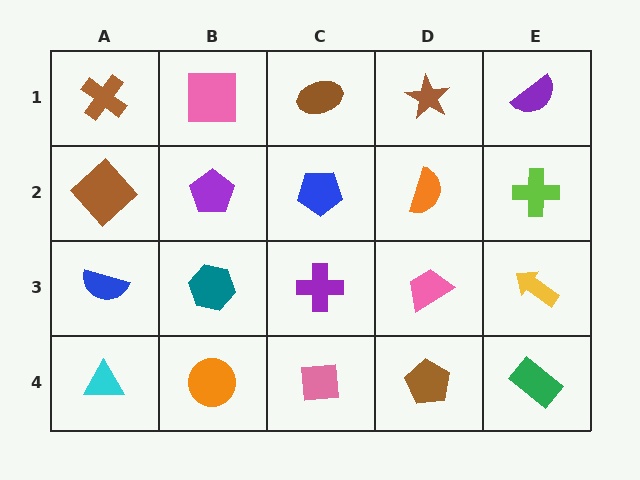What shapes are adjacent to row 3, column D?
An orange semicircle (row 2, column D), a brown pentagon (row 4, column D), a purple cross (row 3, column C), a yellow arrow (row 3, column E).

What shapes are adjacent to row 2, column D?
A brown star (row 1, column D), a pink trapezoid (row 3, column D), a blue pentagon (row 2, column C), a lime cross (row 2, column E).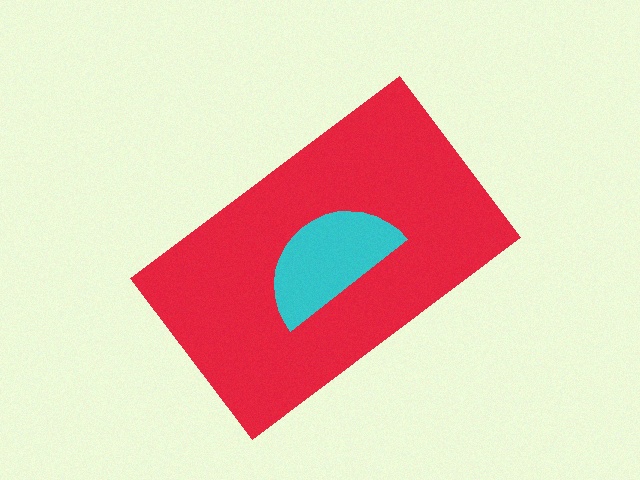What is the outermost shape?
The red rectangle.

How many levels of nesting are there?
2.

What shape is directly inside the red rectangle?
The cyan semicircle.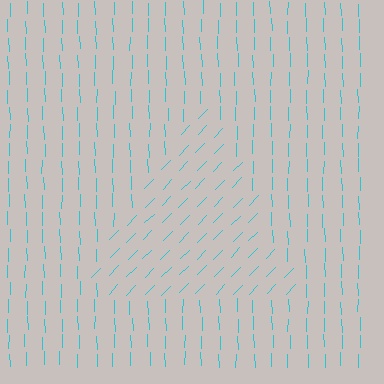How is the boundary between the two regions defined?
The boundary is defined purely by a change in line orientation (approximately 45 degrees difference). All lines are the same color and thickness.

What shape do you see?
I see a triangle.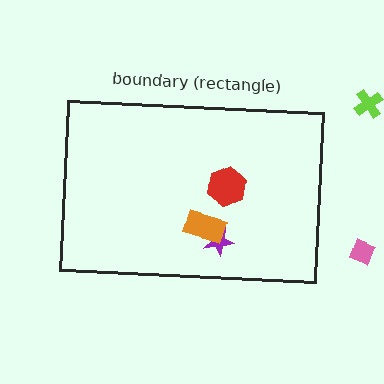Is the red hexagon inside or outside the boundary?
Inside.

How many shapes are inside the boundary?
3 inside, 2 outside.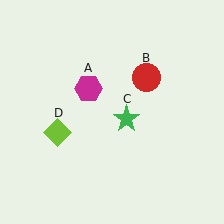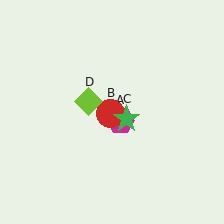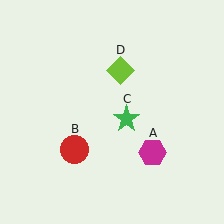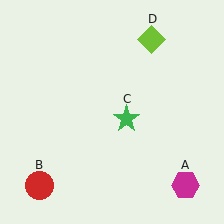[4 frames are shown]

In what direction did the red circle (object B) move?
The red circle (object B) moved down and to the left.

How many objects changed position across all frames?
3 objects changed position: magenta hexagon (object A), red circle (object B), lime diamond (object D).